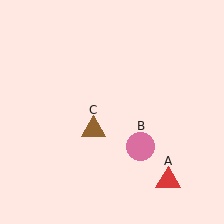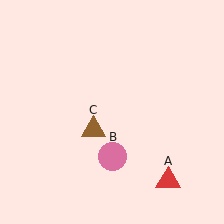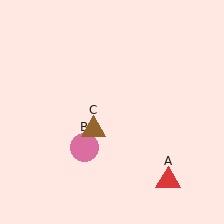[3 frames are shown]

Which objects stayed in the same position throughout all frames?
Red triangle (object A) and brown triangle (object C) remained stationary.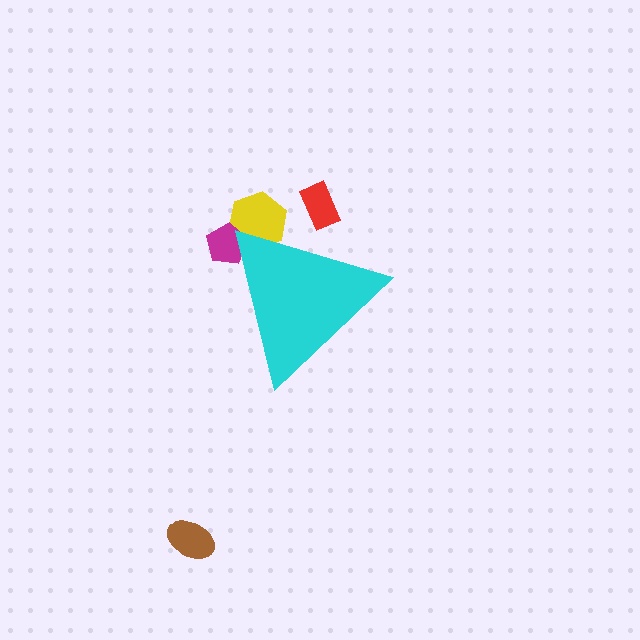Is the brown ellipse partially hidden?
No, the brown ellipse is fully visible.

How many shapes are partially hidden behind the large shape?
3 shapes are partially hidden.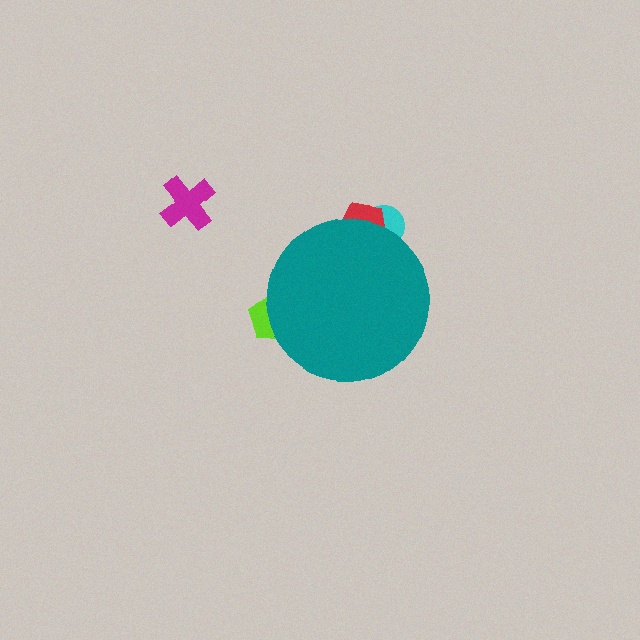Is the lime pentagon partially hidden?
Yes, the lime pentagon is partially hidden behind the teal circle.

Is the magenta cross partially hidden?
No, the magenta cross is fully visible.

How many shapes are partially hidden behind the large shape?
3 shapes are partially hidden.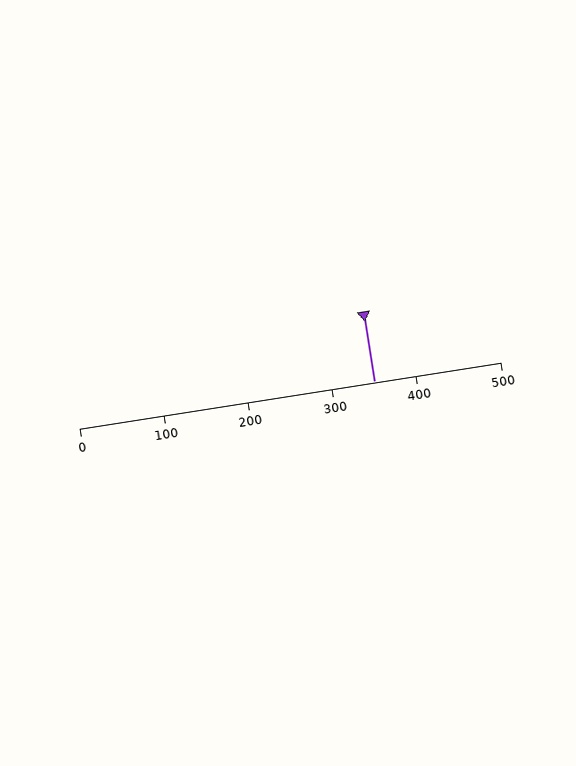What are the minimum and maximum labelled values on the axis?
The axis runs from 0 to 500.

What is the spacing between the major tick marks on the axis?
The major ticks are spaced 100 apart.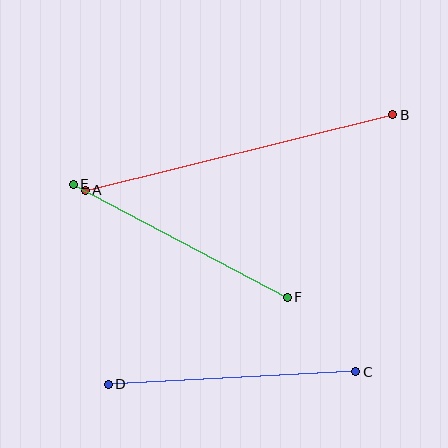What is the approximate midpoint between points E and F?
The midpoint is at approximately (180, 241) pixels.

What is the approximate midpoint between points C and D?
The midpoint is at approximately (232, 378) pixels.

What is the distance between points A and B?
The distance is approximately 317 pixels.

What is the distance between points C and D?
The distance is approximately 248 pixels.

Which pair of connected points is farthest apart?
Points A and B are farthest apart.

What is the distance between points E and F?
The distance is approximately 242 pixels.